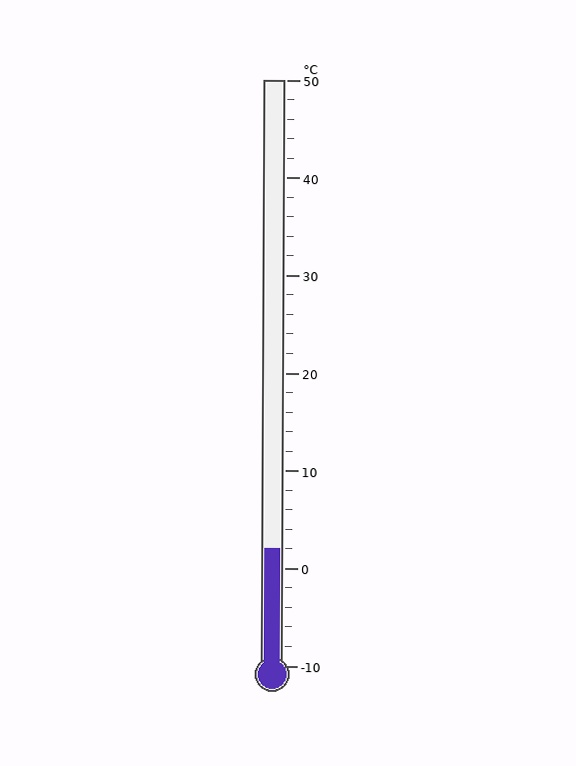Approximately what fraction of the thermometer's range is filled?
The thermometer is filled to approximately 20% of its range.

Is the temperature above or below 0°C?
The temperature is above 0°C.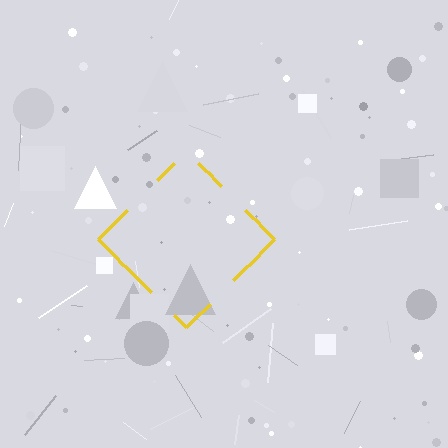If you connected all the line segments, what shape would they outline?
They would outline a diamond.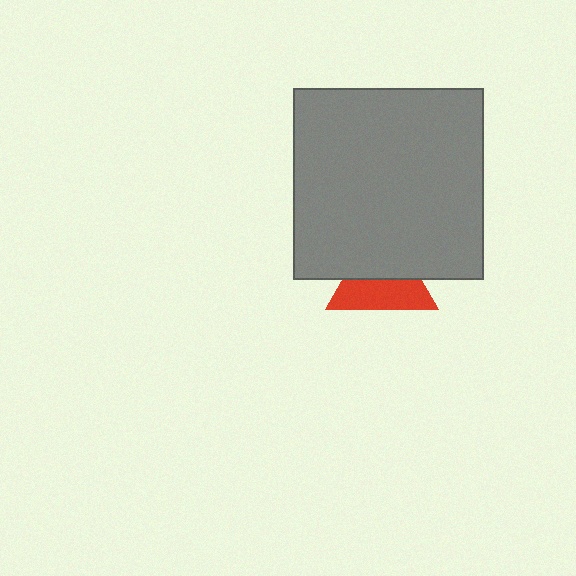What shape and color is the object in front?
The object in front is a gray square.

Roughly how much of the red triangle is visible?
About half of it is visible (roughly 51%).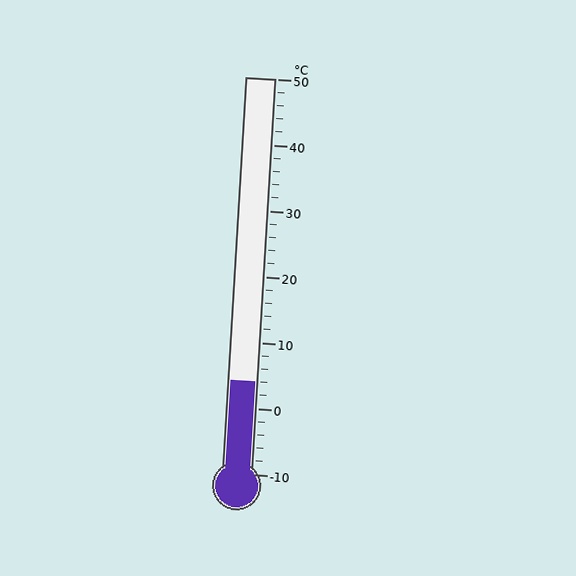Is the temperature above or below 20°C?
The temperature is below 20°C.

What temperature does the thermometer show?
The thermometer shows approximately 4°C.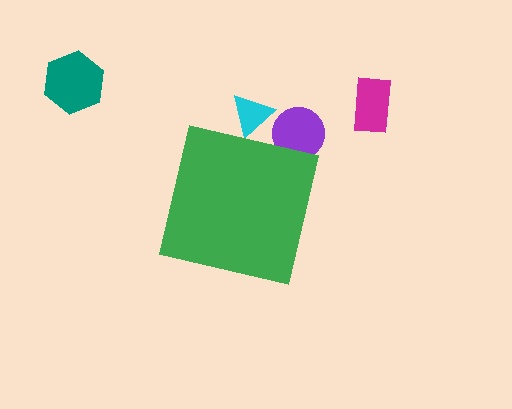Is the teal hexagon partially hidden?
No, the teal hexagon is fully visible.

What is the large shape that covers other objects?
A green square.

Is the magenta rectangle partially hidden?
No, the magenta rectangle is fully visible.